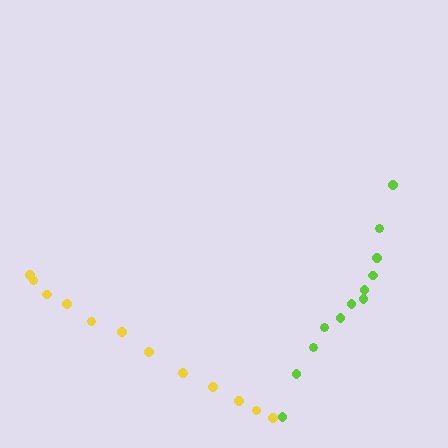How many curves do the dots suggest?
There are 2 distinct paths.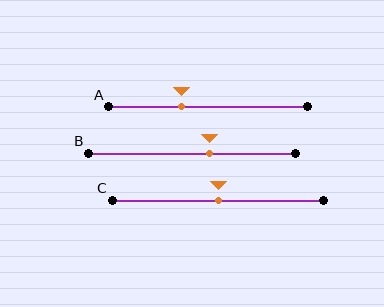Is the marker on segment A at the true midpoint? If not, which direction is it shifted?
No, the marker on segment A is shifted to the left by about 13% of the segment length.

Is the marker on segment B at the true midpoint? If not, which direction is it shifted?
No, the marker on segment B is shifted to the right by about 8% of the segment length.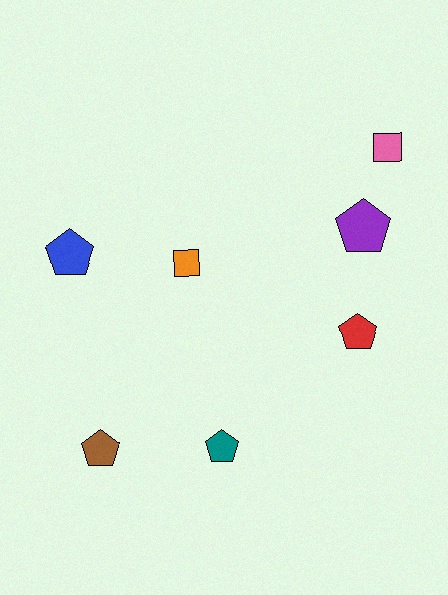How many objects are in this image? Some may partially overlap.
There are 7 objects.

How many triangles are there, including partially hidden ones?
There are no triangles.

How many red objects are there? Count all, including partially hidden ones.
There is 1 red object.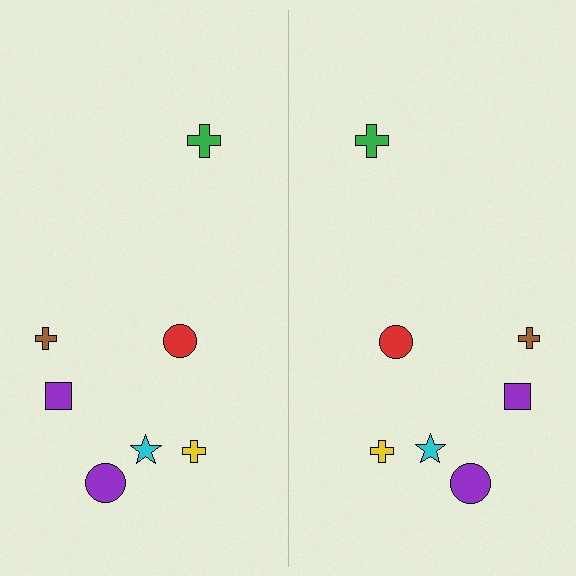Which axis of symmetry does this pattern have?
The pattern has a vertical axis of symmetry running through the center of the image.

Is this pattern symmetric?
Yes, this pattern has bilateral (reflection) symmetry.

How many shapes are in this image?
There are 14 shapes in this image.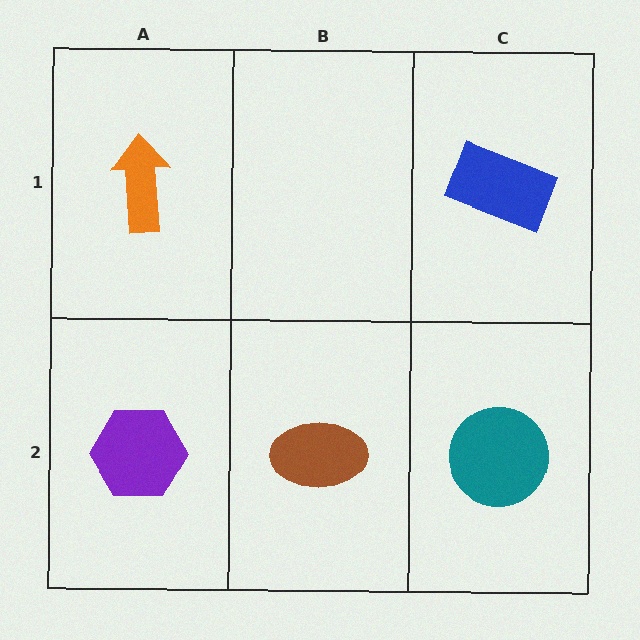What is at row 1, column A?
An orange arrow.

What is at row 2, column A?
A purple hexagon.